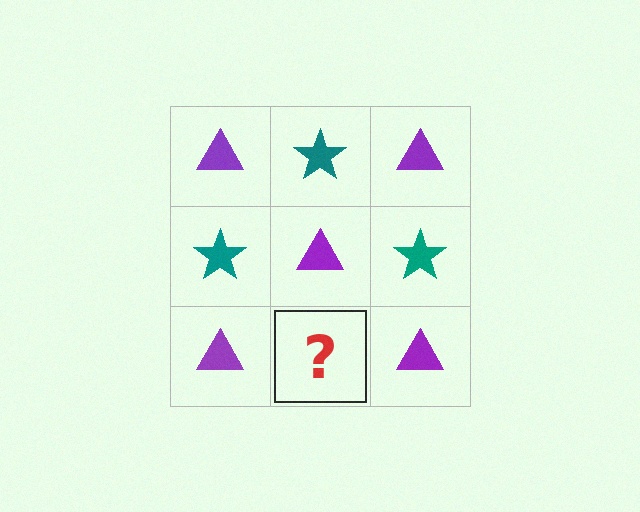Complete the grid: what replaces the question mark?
The question mark should be replaced with a teal star.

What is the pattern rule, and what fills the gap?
The rule is that it alternates purple triangle and teal star in a checkerboard pattern. The gap should be filled with a teal star.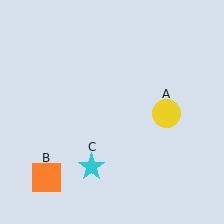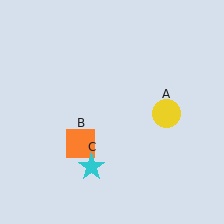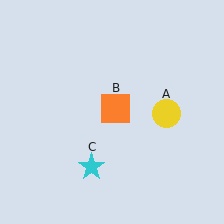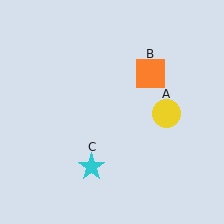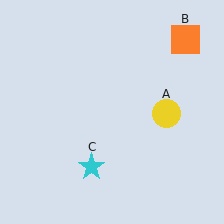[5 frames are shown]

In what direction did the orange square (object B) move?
The orange square (object B) moved up and to the right.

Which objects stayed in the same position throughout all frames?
Yellow circle (object A) and cyan star (object C) remained stationary.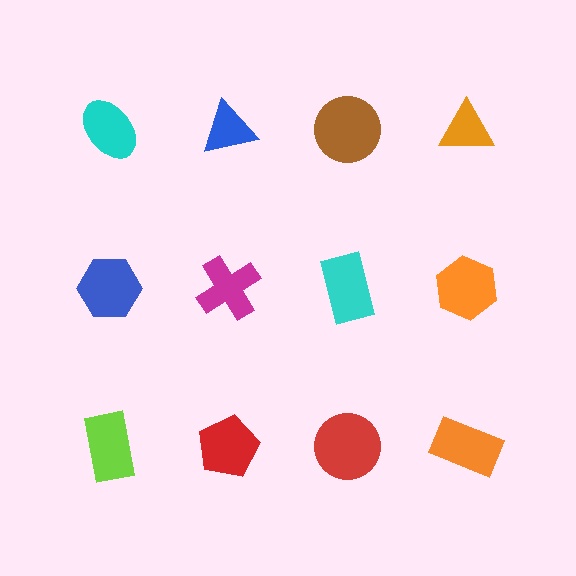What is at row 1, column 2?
A blue triangle.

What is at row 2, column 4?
An orange hexagon.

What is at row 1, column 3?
A brown circle.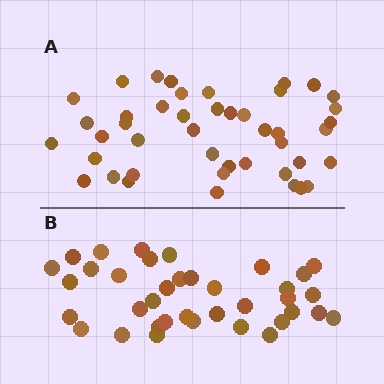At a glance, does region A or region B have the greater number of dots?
Region A (the top region) has more dots.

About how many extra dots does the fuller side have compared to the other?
Region A has roughly 8 or so more dots than region B.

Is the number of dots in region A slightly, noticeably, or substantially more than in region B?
Region A has only slightly more — the two regions are fairly close. The ratio is roughly 1.2 to 1.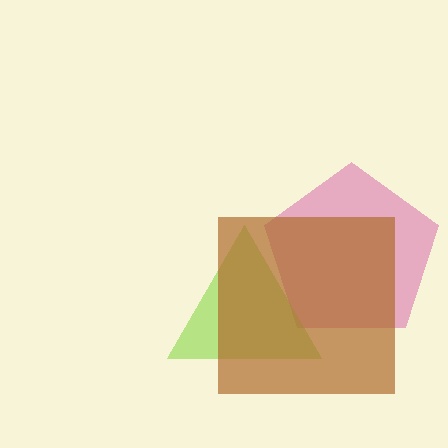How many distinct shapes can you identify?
There are 3 distinct shapes: a magenta pentagon, a lime triangle, a brown square.